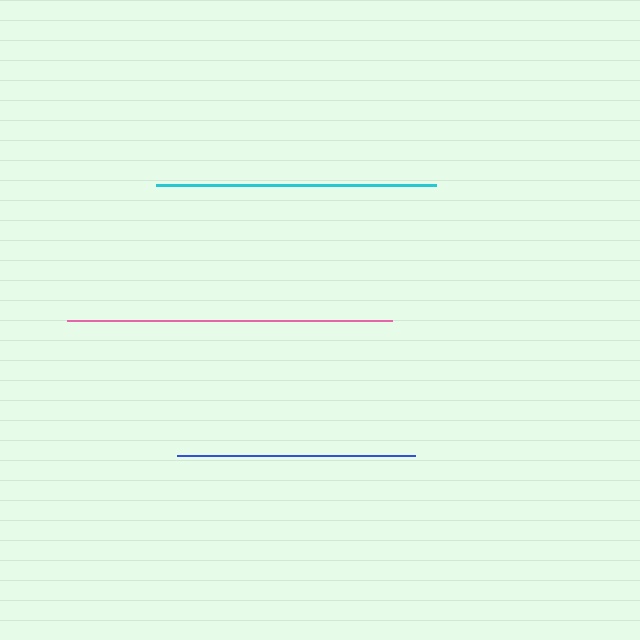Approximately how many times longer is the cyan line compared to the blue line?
The cyan line is approximately 1.2 times the length of the blue line.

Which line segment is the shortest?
The blue line is the shortest at approximately 237 pixels.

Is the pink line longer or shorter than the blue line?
The pink line is longer than the blue line.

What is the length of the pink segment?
The pink segment is approximately 325 pixels long.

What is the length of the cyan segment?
The cyan segment is approximately 280 pixels long.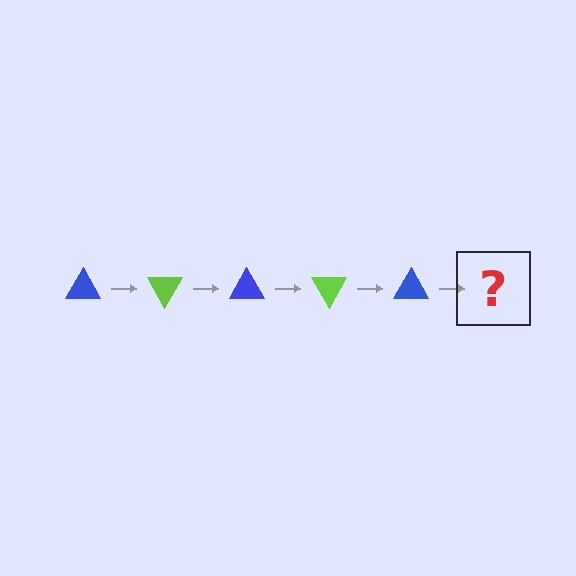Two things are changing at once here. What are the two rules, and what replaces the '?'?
The two rules are that it rotates 60 degrees each step and the color cycles through blue and lime. The '?' should be a lime triangle, rotated 300 degrees from the start.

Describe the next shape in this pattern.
It should be a lime triangle, rotated 300 degrees from the start.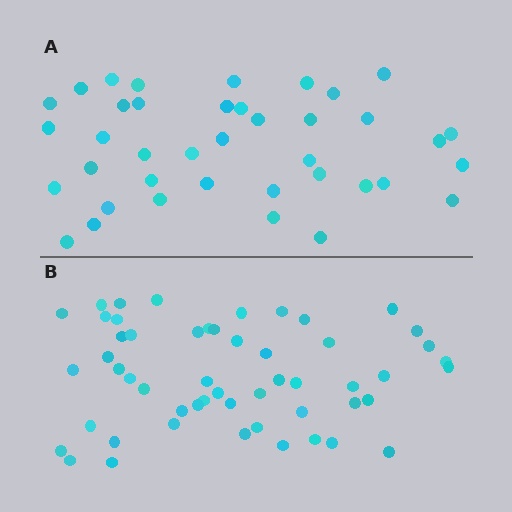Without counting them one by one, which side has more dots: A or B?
Region B (the bottom region) has more dots.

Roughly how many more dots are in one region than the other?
Region B has approximately 15 more dots than region A.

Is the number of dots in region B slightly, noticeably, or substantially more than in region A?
Region B has noticeably more, but not dramatically so. The ratio is roughly 1.4 to 1.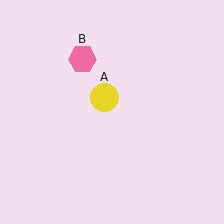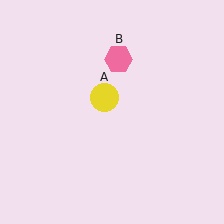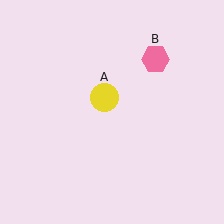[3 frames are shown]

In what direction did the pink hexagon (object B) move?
The pink hexagon (object B) moved right.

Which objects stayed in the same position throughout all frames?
Yellow circle (object A) remained stationary.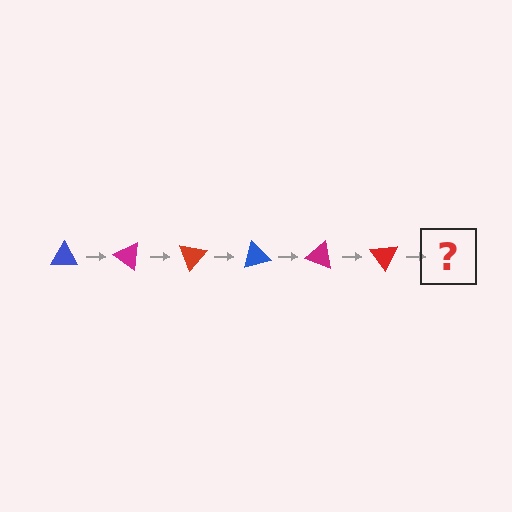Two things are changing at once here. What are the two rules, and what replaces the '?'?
The two rules are that it rotates 35 degrees each step and the color cycles through blue, magenta, and red. The '?' should be a blue triangle, rotated 210 degrees from the start.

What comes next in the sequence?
The next element should be a blue triangle, rotated 210 degrees from the start.